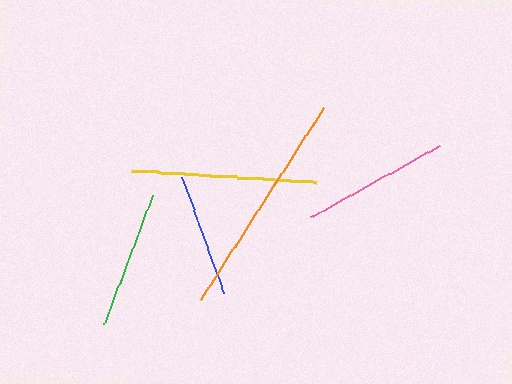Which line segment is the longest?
The orange line is the longest at approximately 229 pixels.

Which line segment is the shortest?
The blue line is the shortest at approximately 123 pixels.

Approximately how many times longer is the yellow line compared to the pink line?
The yellow line is approximately 1.2 times the length of the pink line.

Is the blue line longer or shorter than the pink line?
The pink line is longer than the blue line.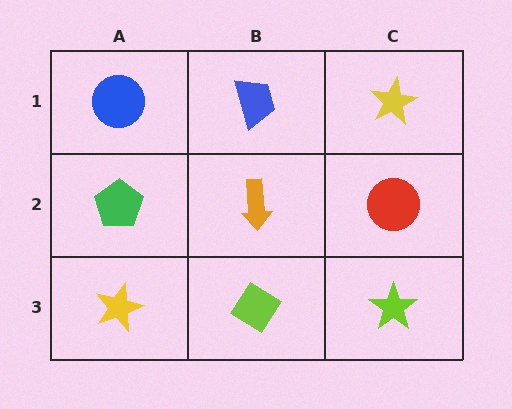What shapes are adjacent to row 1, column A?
A green pentagon (row 2, column A), a blue trapezoid (row 1, column B).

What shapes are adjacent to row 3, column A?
A green pentagon (row 2, column A), a lime diamond (row 3, column B).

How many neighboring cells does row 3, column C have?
2.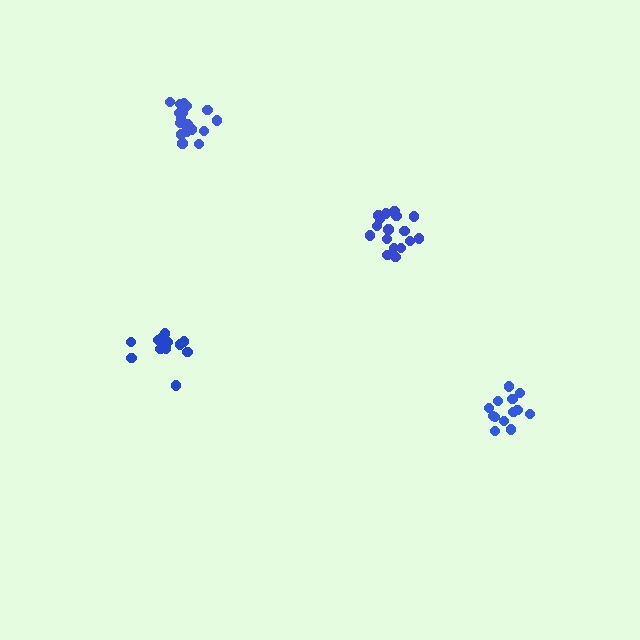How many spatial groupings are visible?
There are 4 spatial groupings.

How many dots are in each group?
Group 1: 14 dots, Group 2: 19 dots, Group 3: 13 dots, Group 4: 17 dots (63 total).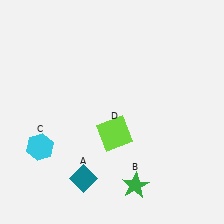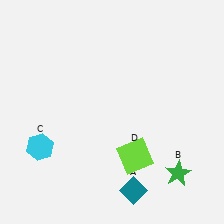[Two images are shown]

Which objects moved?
The objects that moved are: the teal diamond (A), the green star (B), the lime square (D).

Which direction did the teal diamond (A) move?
The teal diamond (A) moved right.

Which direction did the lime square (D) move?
The lime square (D) moved down.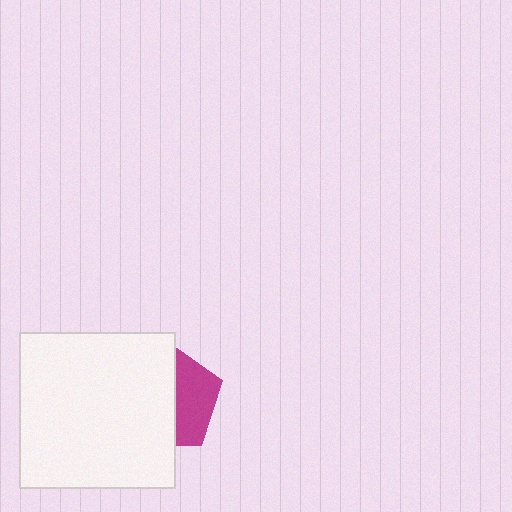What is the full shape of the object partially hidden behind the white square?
The partially hidden object is a magenta pentagon.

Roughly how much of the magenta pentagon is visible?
A small part of it is visible (roughly 40%).